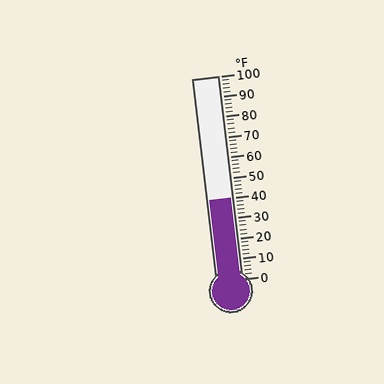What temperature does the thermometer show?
The thermometer shows approximately 40°F.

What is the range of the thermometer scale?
The thermometer scale ranges from 0°F to 100°F.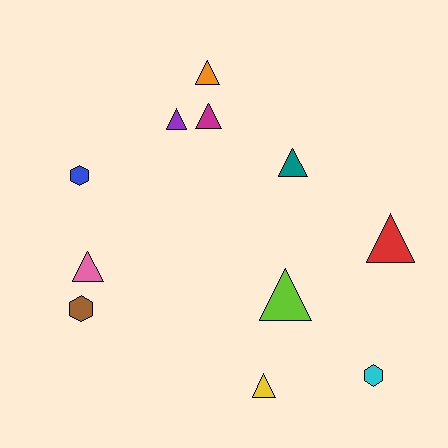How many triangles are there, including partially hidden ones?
There are 8 triangles.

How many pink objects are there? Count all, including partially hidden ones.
There is 1 pink object.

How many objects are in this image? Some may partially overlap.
There are 11 objects.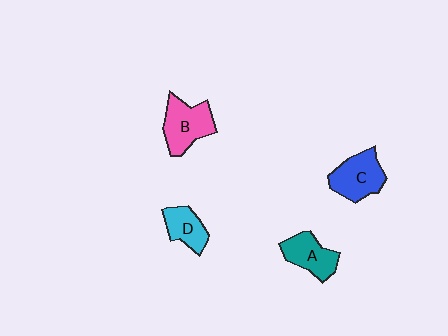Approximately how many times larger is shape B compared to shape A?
Approximately 1.2 times.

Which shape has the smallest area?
Shape D (cyan).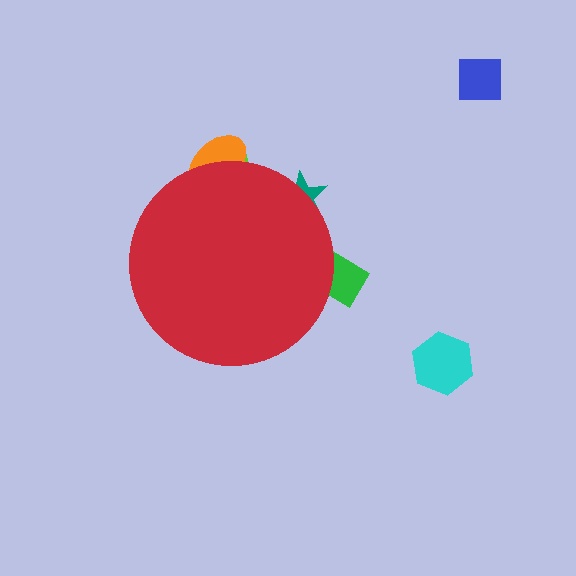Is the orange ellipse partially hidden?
Yes, the orange ellipse is partially hidden behind the red circle.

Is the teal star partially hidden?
Yes, the teal star is partially hidden behind the red circle.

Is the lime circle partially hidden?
Yes, the lime circle is partially hidden behind the red circle.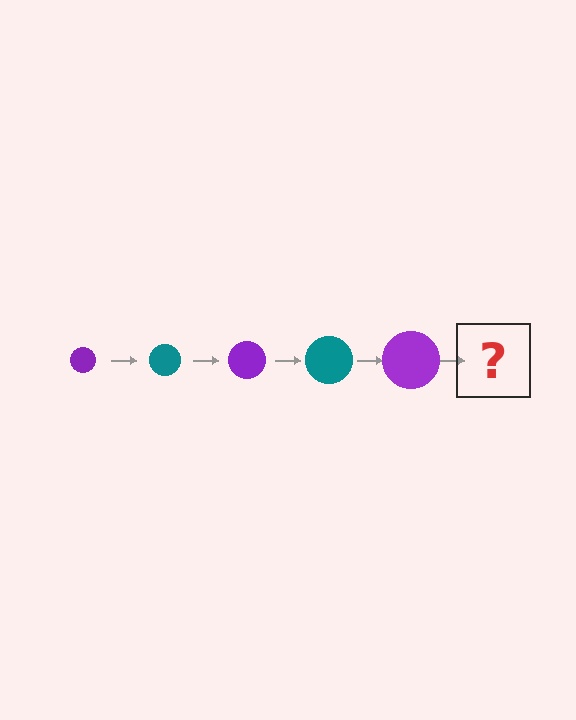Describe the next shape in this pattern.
It should be a teal circle, larger than the previous one.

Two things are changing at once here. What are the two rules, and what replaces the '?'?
The two rules are that the circle grows larger each step and the color cycles through purple and teal. The '?' should be a teal circle, larger than the previous one.